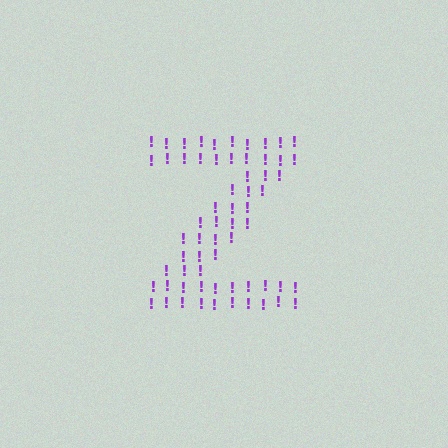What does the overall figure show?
The overall figure shows the letter Z.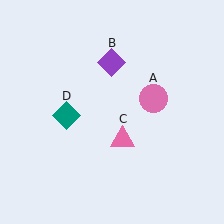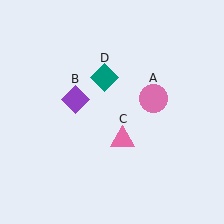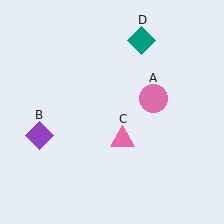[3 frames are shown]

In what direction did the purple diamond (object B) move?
The purple diamond (object B) moved down and to the left.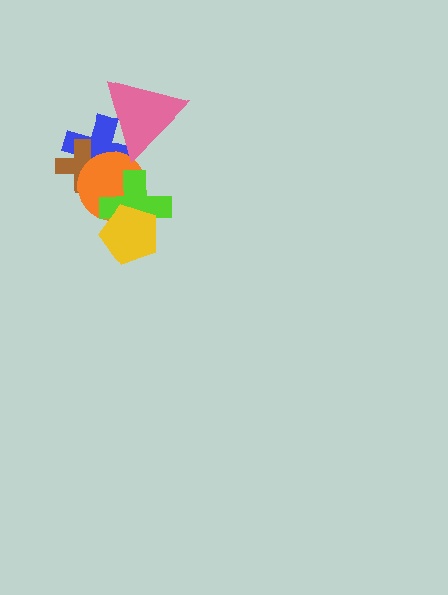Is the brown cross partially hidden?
Yes, it is partially covered by another shape.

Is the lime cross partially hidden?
Yes, it is partially covered by another shape.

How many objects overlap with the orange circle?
4 objects overlap with the orange circle.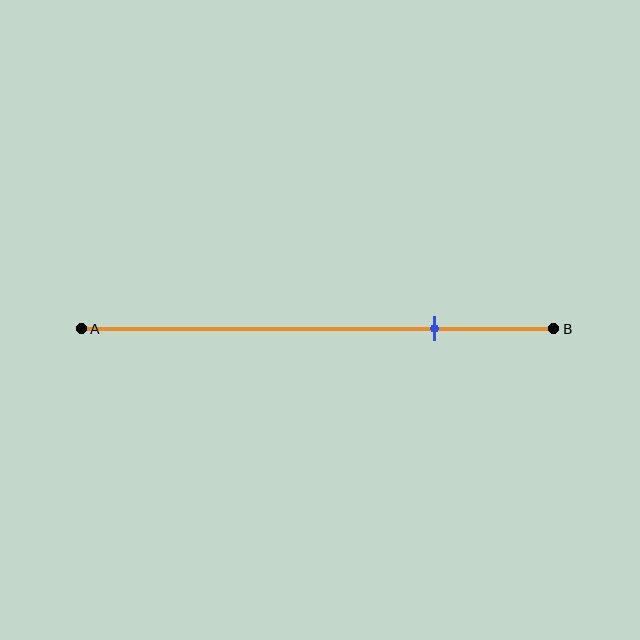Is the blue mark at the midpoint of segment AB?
No, the mark is at about 75% from A, not at the 50% midpoint.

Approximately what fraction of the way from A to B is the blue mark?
The blue mark is approximately 75% of the way from A to B.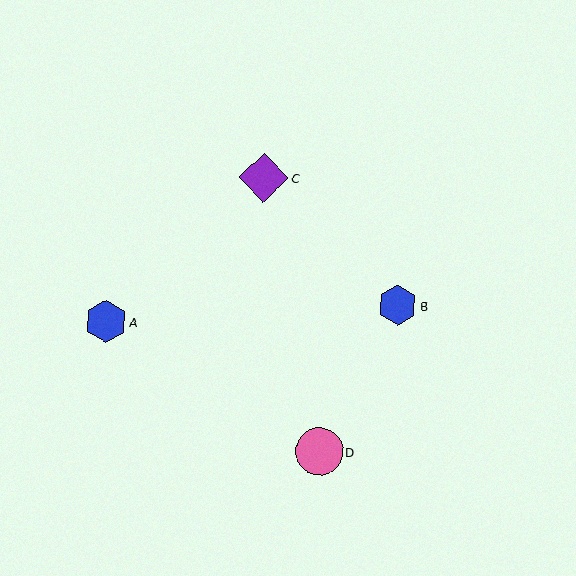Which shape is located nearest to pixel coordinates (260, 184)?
The purple diamond (labeled C) at (264, 178) is nearest to that location.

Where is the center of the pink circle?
The center of the pink circle is at (319, 451).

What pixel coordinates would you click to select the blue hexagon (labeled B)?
Click at (397, 305) to select the blue hexagon B.